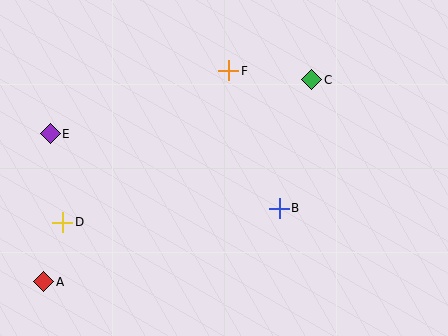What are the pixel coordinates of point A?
Point A is at (44, 282).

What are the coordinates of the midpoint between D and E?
The midpoint between D and E is at (56, 178).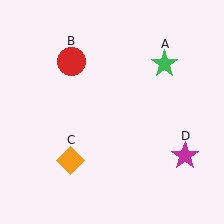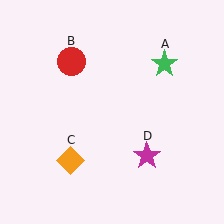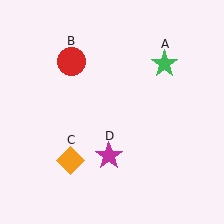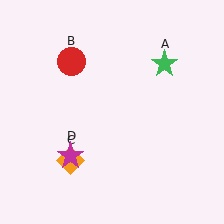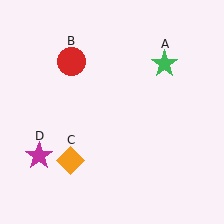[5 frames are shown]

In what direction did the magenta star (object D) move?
The magenta star (object D) moved left.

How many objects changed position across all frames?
1 object changed position: magenta star (object D).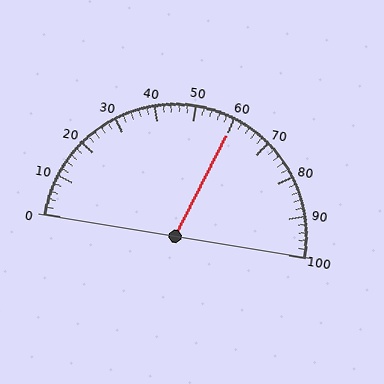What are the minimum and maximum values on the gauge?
The gauge ranges from 0 to 100.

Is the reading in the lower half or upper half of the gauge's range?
The reading is in the upper half of the range (0 to 100).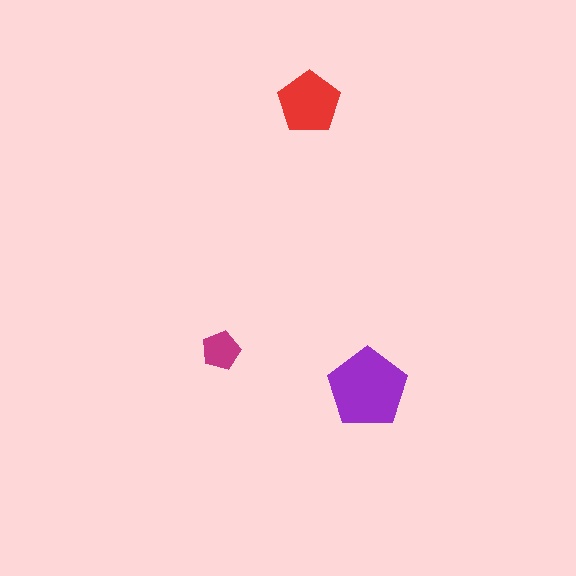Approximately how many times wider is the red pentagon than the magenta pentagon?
About 1.5 times wider.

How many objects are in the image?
There are 3 objects in the image.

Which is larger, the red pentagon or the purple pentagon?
The purple one.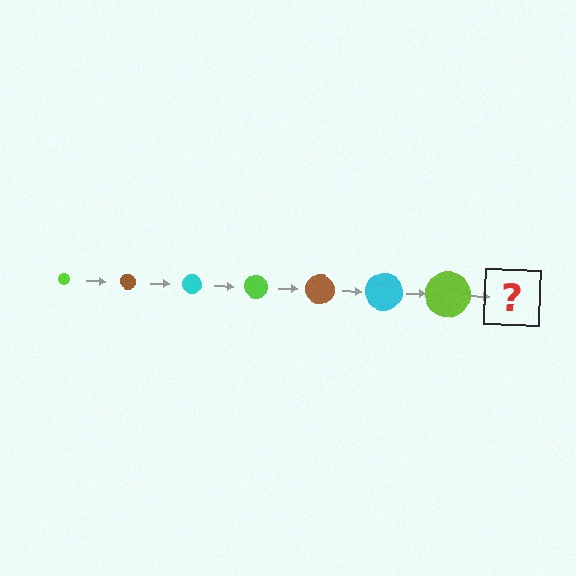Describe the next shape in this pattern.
It should be a brown circle, larger than the previous one.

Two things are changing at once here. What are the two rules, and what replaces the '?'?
The two rules are that the circle grows larger each step and the color cycles through lime, brown, and cyan. The '?' should be a brown circle, larger than the previous one.